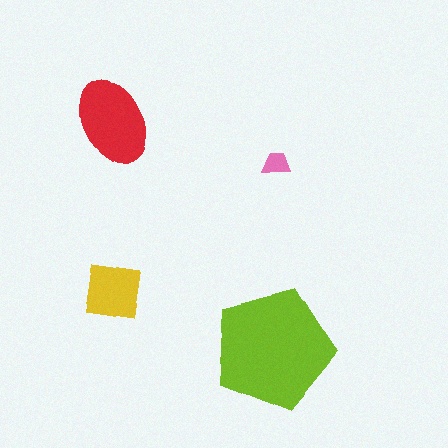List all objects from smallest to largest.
The pink trapezoid, the yellow square, the red ellipse, the lime pentagon.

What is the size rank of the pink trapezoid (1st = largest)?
4th.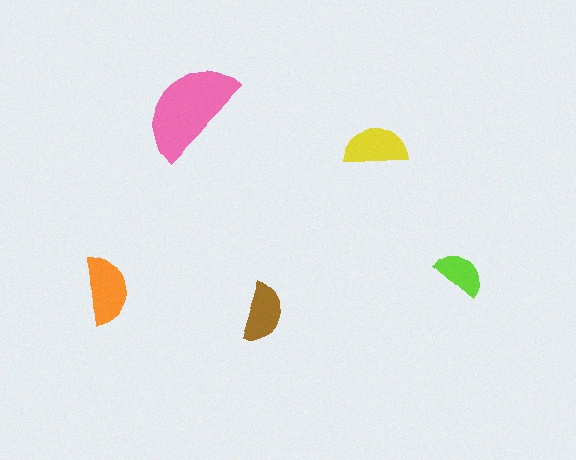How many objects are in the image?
There are 5 objects in the image.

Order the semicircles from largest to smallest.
the pink one, the orange one, the yellow one, the brown one, the lime one.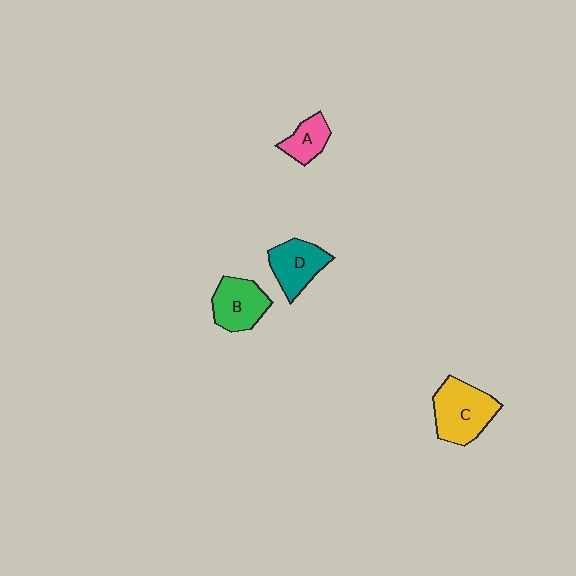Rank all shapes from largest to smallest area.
From largest to smallest: C (yellow), B (green), D (teal), A (pink).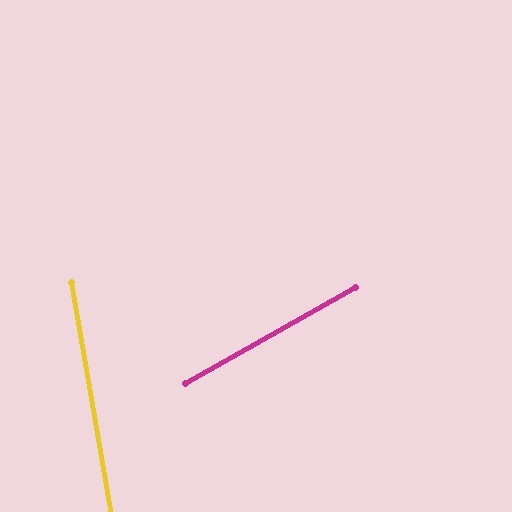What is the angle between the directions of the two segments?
Approximately 70 degrees.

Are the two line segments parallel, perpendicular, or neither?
Neither parallel nor perpendicular — they differ by about 70°.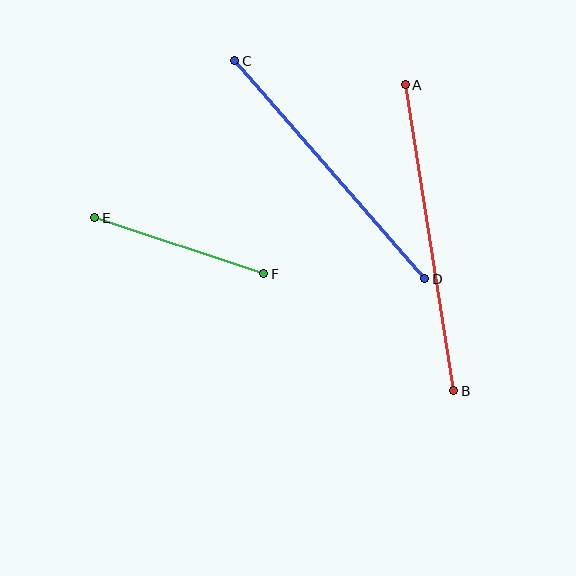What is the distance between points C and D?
The distance is approximately 289 pixels.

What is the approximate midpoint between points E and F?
The midpoint is at approximately (179, 246) pixels.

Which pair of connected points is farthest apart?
Points A and B are farthest apart.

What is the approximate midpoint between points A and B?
The midpoint is at approximately (429, 238) pixels.